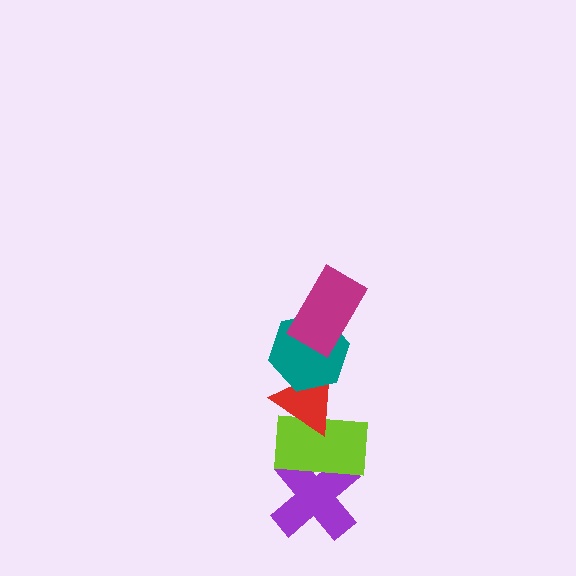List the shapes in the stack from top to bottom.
From top to bottom: the magenta rectangle, the teal hexagon, the red triangle, the lime rectangle, the purple cross.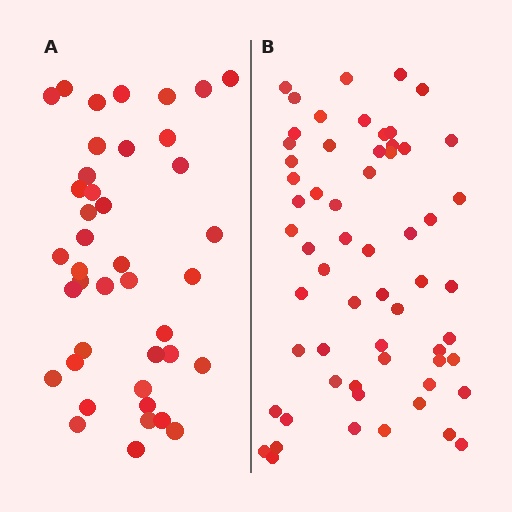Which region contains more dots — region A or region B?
Region B (the right region) has more dots.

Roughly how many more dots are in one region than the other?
Region B has approximately 20 more dots than region A.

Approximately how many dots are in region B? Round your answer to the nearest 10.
About 60 dots.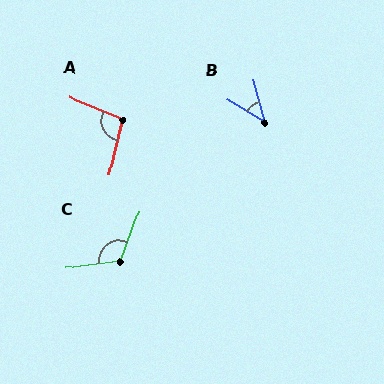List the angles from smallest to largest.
B (44°), A (99°), C (118°).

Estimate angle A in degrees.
Approximately 99 degrees.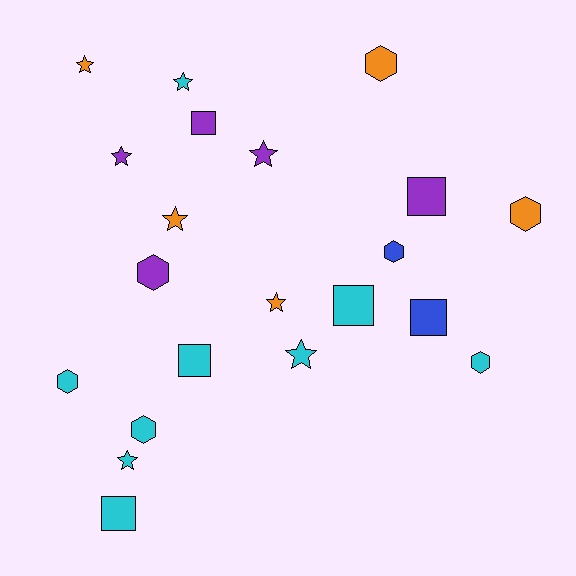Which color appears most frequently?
Cyan, with 9 objects.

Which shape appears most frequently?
Star, with 8 objects.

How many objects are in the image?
There are 21 objects.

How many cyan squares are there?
There are 3 cyan squares.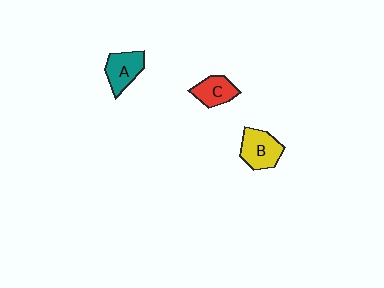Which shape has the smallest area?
Shape C (red).